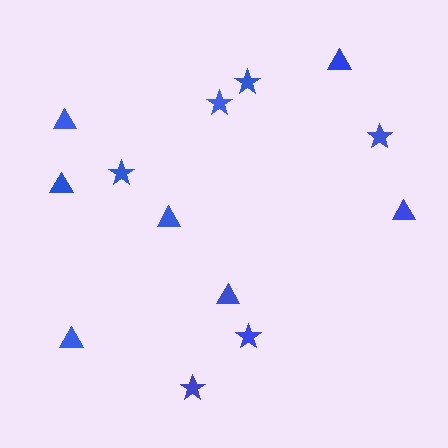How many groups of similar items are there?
There are 2 groups: one group of stars (6) and one group of triangles (7).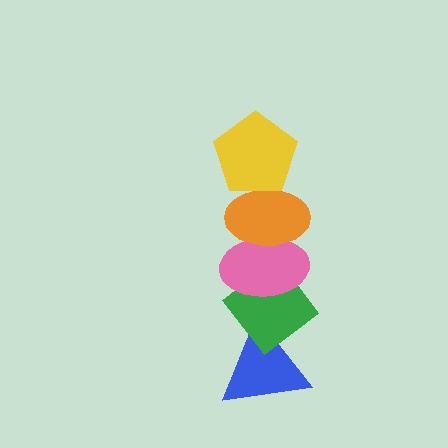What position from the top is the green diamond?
The green diamond is 4th from the top.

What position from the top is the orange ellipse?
The orange ellipse is 2nd from the top.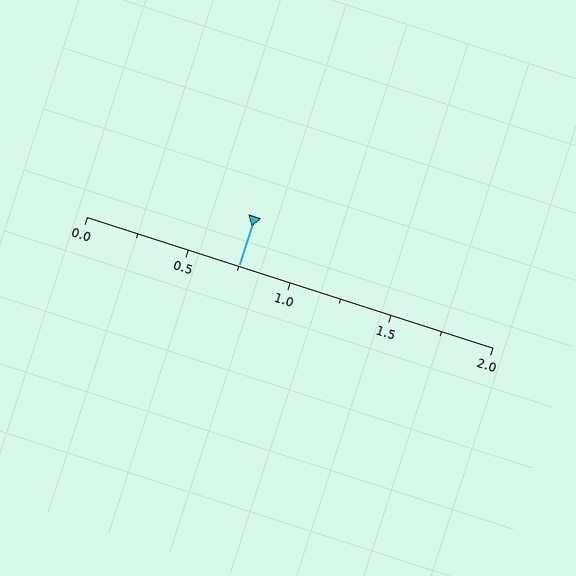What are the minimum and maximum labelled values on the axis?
The axis runs from 0.0 to 2.0.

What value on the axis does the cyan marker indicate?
The marker indicates approximately 0.75.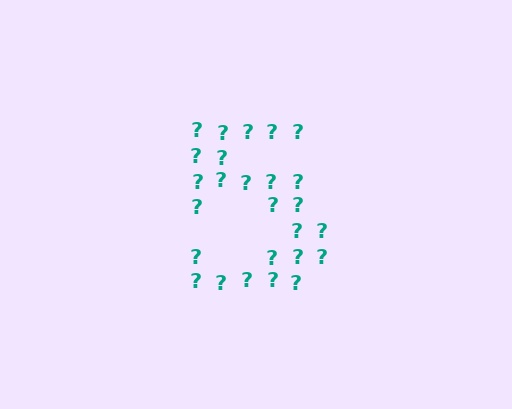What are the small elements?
The small elements are question marks.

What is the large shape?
The large shape is the digit 5.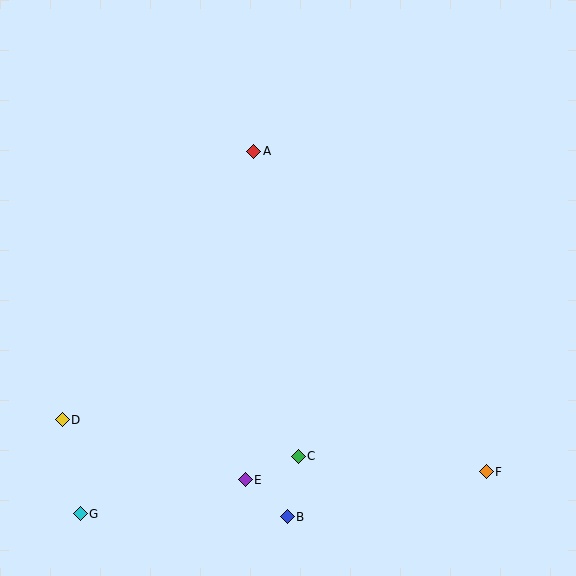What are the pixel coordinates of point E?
Point E is at (245, 480).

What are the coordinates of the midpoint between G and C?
The midpoint between G and C is at (189, 485).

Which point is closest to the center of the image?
Point A at (254, 151) is closest to the center.